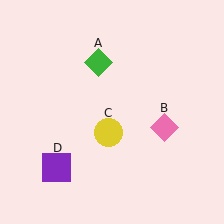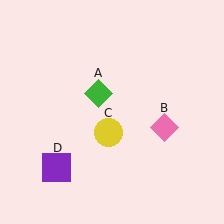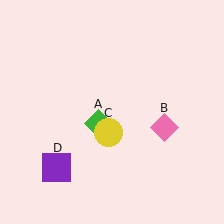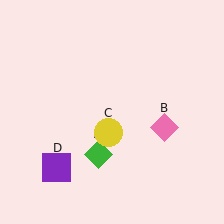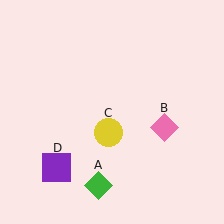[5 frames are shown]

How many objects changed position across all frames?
1 object changed position: green diamond (object A).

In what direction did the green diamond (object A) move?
The green diamond (object A) moved down.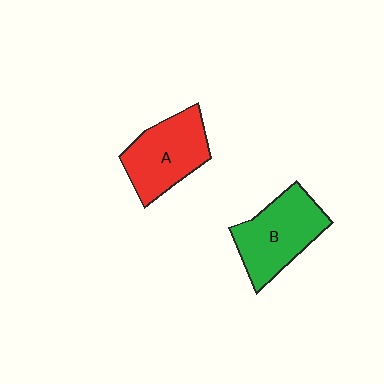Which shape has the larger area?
Shape B (green).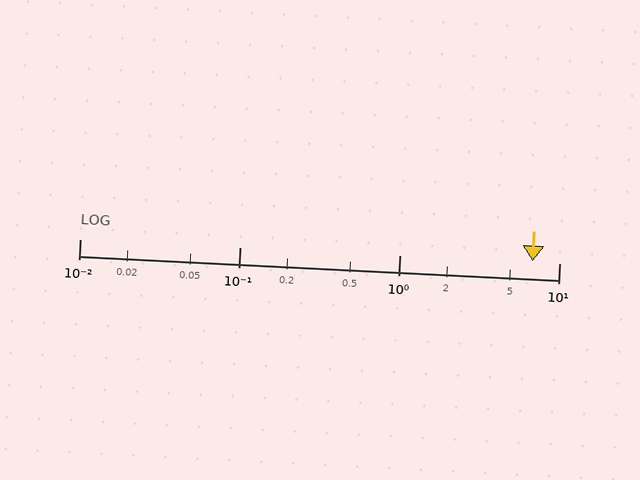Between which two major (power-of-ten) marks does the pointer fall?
The pointer is between 1 and 10.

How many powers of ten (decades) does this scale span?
The scale spans 3 decades, from 0.01 to 10.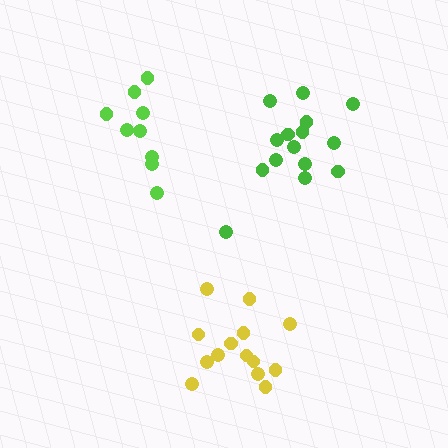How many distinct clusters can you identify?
There are 3 distinct clusters.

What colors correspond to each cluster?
The clusters are colored: yellow, lime, green.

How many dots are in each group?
Group 1: 14 dots, Group 2: 9 dots, Group 3: 15 dots (38 total).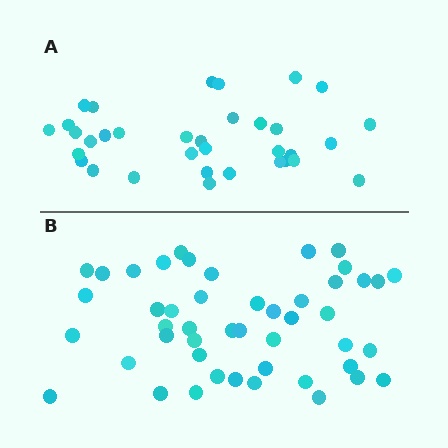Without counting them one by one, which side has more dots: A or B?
Region B (the bottom region) has more dots.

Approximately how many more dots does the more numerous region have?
Region B has approximately 15 more dots than region A.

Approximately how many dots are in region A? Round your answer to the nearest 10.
About 30 dots. (The exact count is 34, which rounds to 30.)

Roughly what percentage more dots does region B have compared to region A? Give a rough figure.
About 40% more.